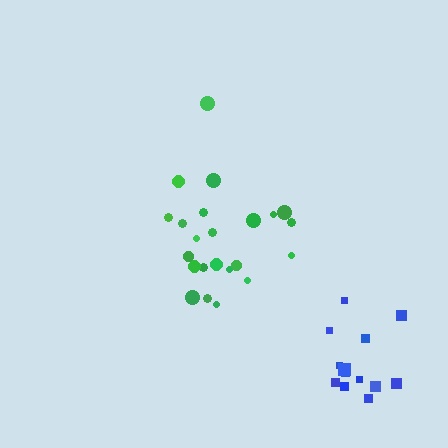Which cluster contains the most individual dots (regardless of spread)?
Green (23).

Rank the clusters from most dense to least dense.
blue, green.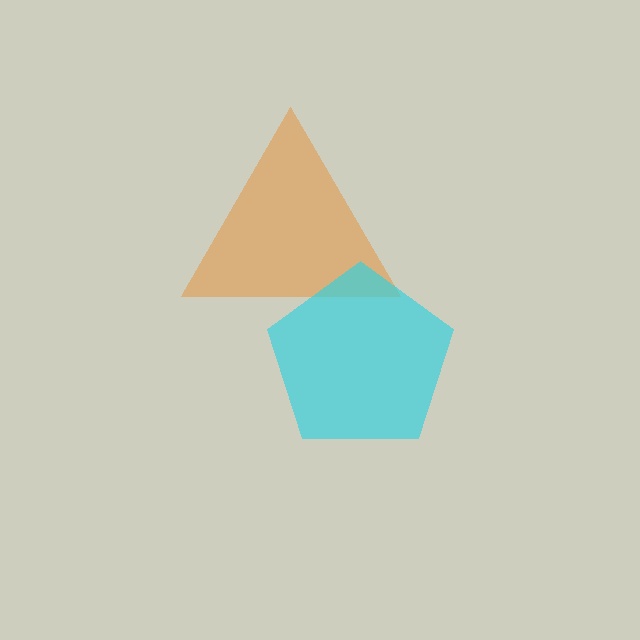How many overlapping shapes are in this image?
There are 2 overlapping shapes in the image.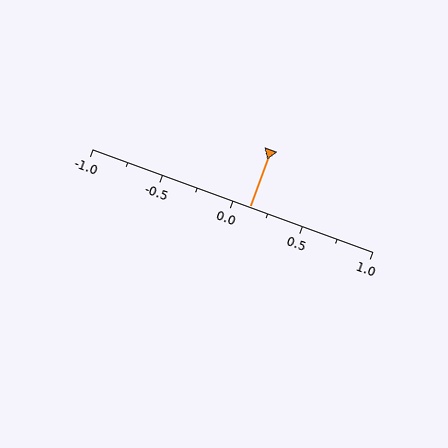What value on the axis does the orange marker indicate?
The marker indicates approximately 0.12.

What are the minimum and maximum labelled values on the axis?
The axis runs from -1.0 to 1.0.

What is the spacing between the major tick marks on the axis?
The major ticks are spaced 0.5 apart.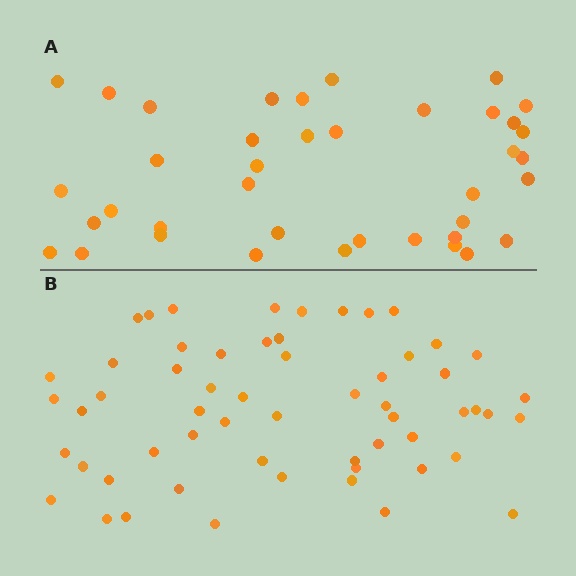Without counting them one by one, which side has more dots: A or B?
Region B (the bottom region) has more dots.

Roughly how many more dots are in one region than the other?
Region B has approximately 20 more dots than region A.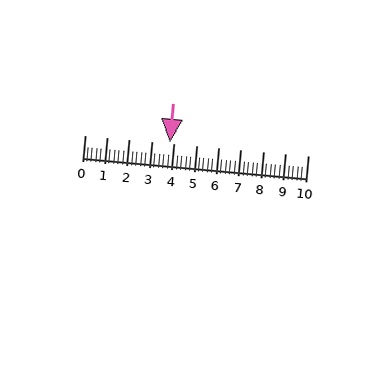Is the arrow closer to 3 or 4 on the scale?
The arrow is closer to 4.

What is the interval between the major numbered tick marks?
The major tick marks are spaced 1 units apart.